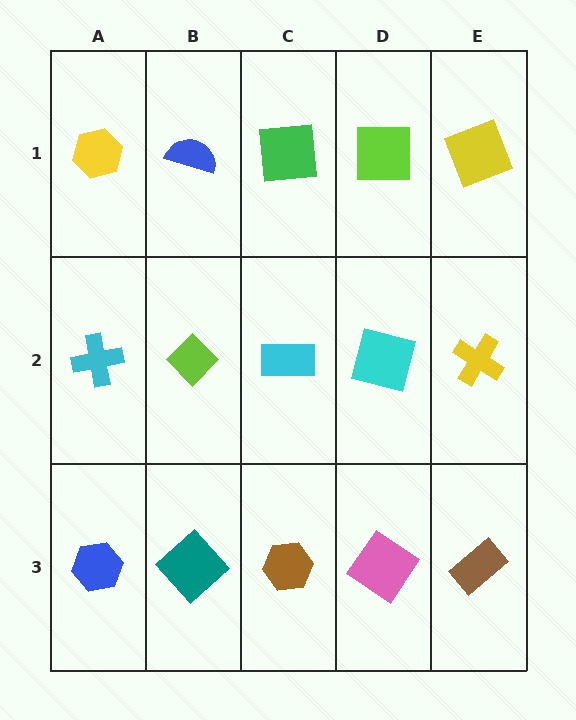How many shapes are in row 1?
5 shapes.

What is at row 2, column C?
A cyan rectangle.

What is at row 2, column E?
A yellow cross.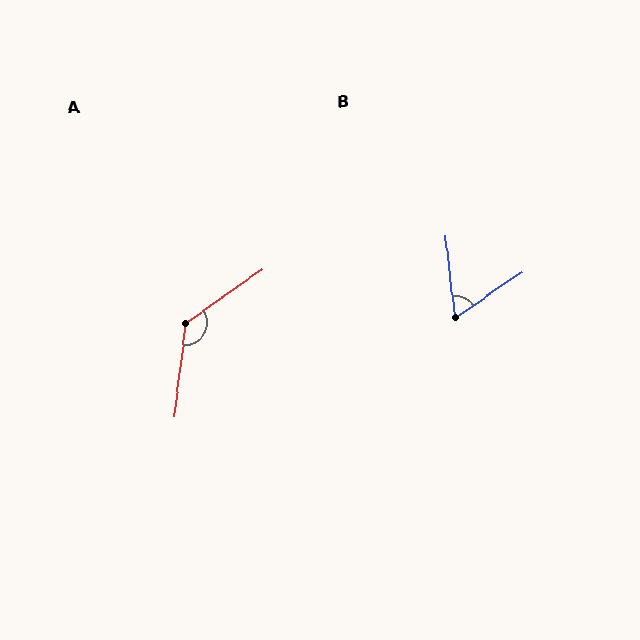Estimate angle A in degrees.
Approximately 132 degrees.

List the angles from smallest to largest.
B (63°), A (132°).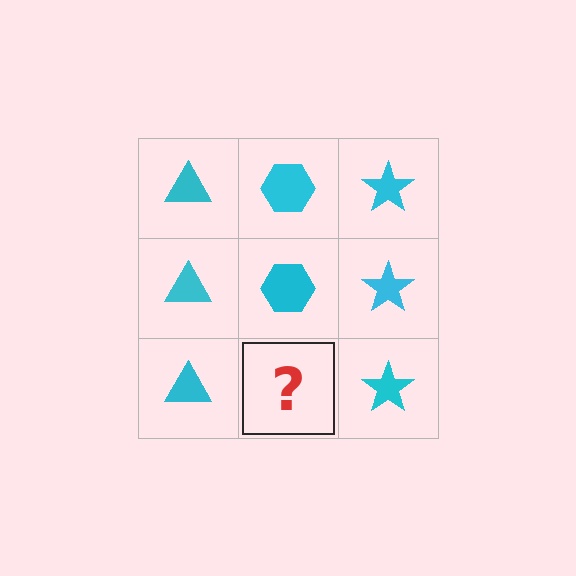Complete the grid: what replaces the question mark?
The question mark should be replaced with a cyan hexagon.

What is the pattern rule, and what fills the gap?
The rule is that each column has a consistent shape. The gap should be filled with a cyan hexagon.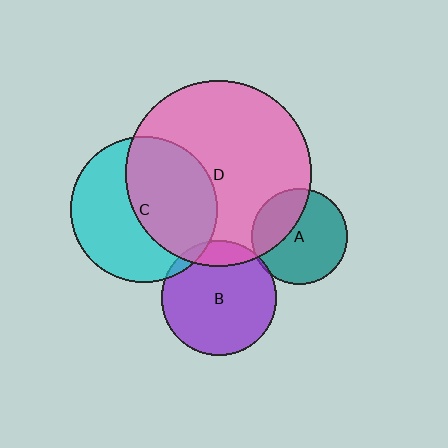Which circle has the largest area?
Circle D (pink).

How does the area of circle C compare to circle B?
Approximately 1.6 times.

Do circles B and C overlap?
Yes.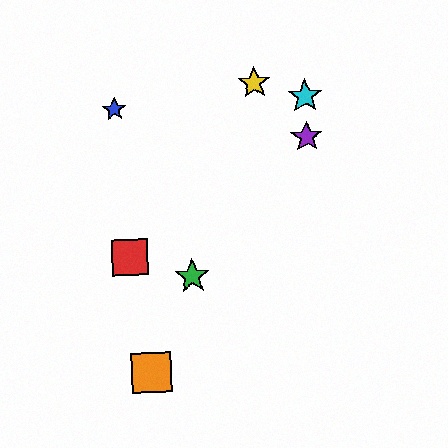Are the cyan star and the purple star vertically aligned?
Yes, both are at x≈305.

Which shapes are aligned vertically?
The purple star, the cyan star are aligned vertically.